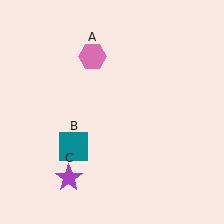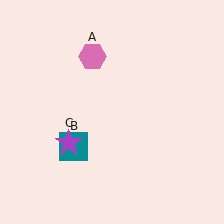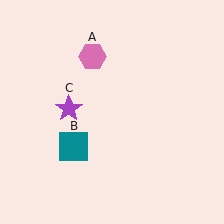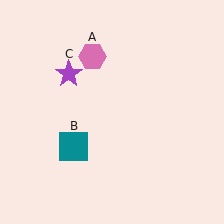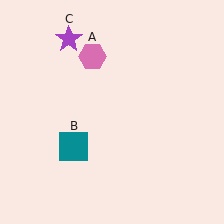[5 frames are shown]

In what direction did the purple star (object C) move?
The purple star (object C) moved up.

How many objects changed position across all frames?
1 object changed position: purple star (object C).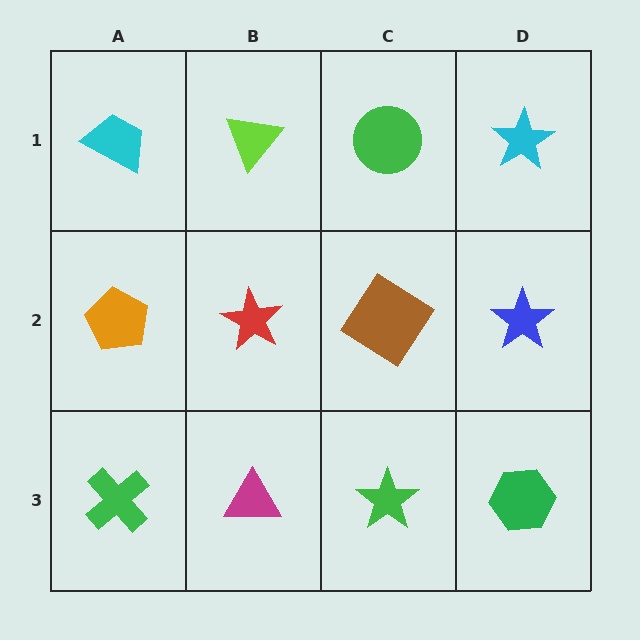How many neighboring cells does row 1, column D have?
2.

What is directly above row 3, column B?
A red star.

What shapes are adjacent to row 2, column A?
A cyan trapezoid (row 1, column A), a green cross (row 3, column A), a red star (row 2, column B).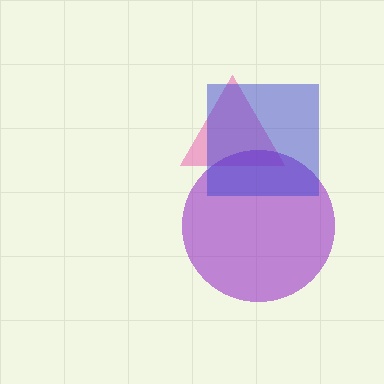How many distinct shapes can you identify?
There are 3 distinct shapes: a pink triangle, a purple circle, a blue square.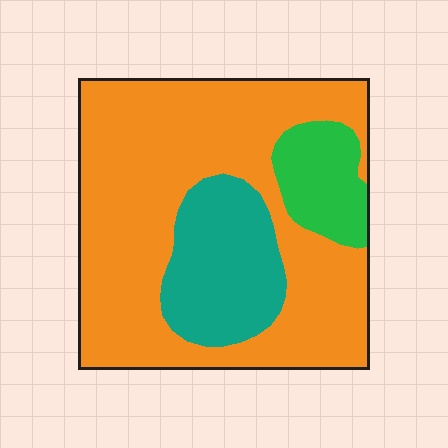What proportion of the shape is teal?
Teal takes up between a sixth and a third of the shape.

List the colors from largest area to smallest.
From largest to smallest: orange, teal, green.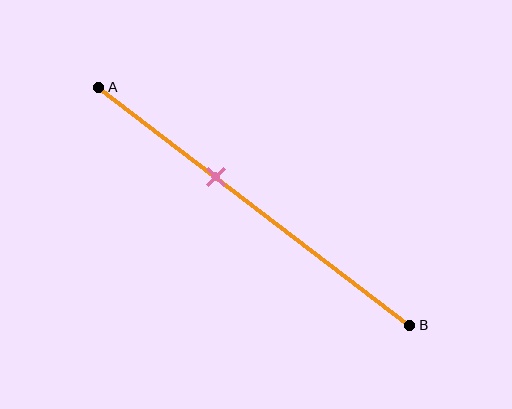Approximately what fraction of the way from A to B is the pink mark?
The pink mark is approximately 40% of the way from A to B.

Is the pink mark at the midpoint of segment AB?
No, the mark is at about 40% from A, not at the 50% midpoint.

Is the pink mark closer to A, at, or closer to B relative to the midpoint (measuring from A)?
The pink mark is closer to point A than the midpoint of segment AB.